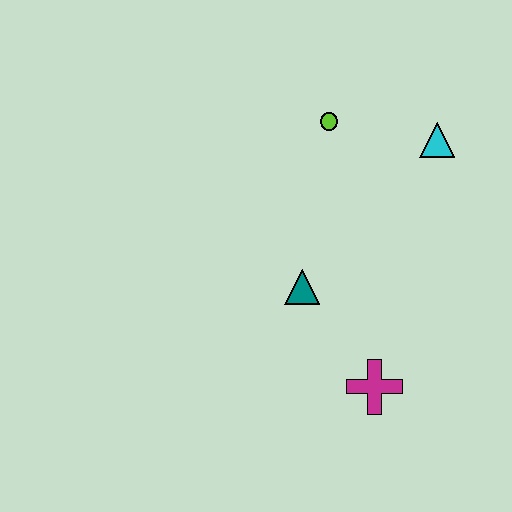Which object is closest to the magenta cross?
The teal triangle is closest to the magenta cross.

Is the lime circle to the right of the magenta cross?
No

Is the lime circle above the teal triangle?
Yes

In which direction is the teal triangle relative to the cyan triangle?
The teal triangle is below the cyan triangle.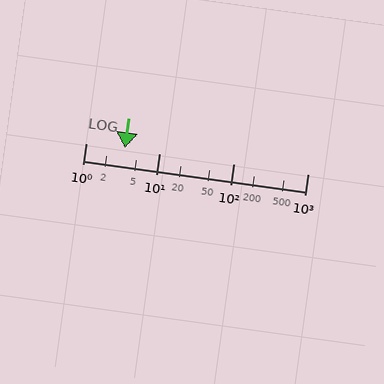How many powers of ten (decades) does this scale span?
The scale spans 3 decades, from 1 to 1000.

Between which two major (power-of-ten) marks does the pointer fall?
The pointer is between 1 and 10.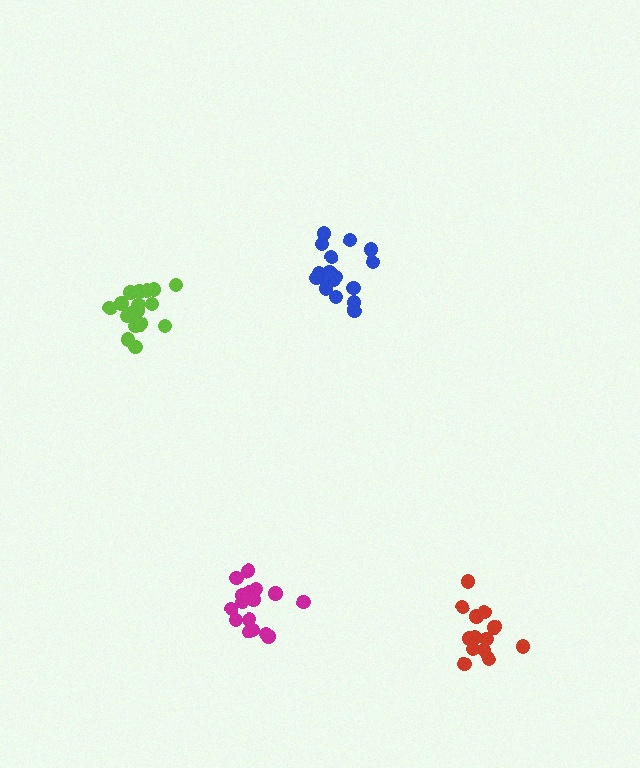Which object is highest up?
The blue cluster is topmost.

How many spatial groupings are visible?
There are 4 spatial groupings.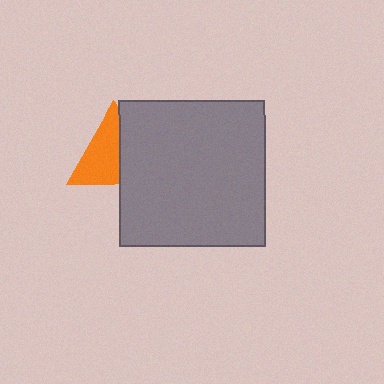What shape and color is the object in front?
The object in front is a gray square.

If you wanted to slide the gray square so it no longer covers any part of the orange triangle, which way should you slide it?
Slide it right — that is the most direct way to separate the two shapes.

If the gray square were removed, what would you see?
You would see the complete orange triangle.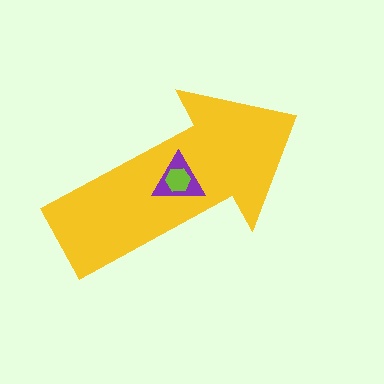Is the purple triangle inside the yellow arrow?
Yes.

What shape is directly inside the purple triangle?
The lime hexagon.